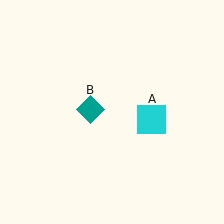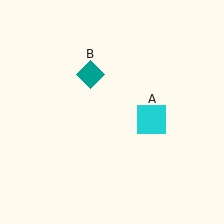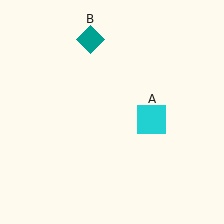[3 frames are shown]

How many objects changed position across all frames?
1 object changed position: teal diamond (object B).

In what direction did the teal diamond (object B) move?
The teal diamond (object B) moved up.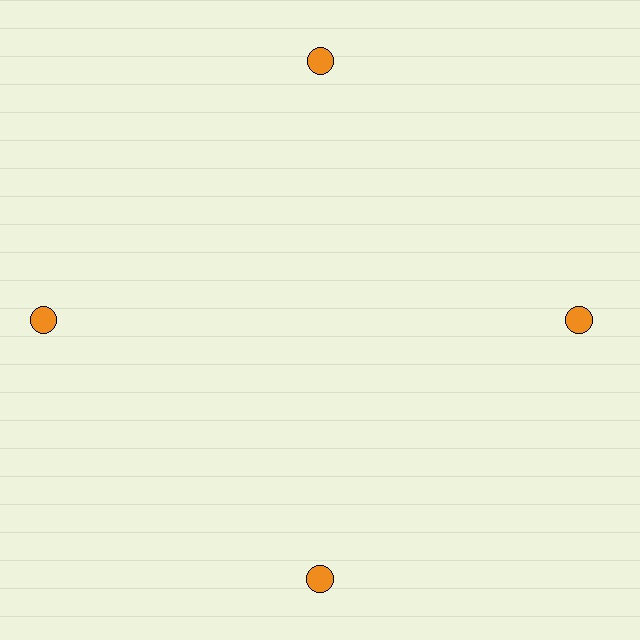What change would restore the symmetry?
The symmetry would be restored by moving it inward, back onto the ring so that all 4 circles sit at equal angles and equal distance from the center.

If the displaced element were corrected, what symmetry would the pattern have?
It would have 4-fold rotational symmetry — the pattern would map onto itself every 90 degrees.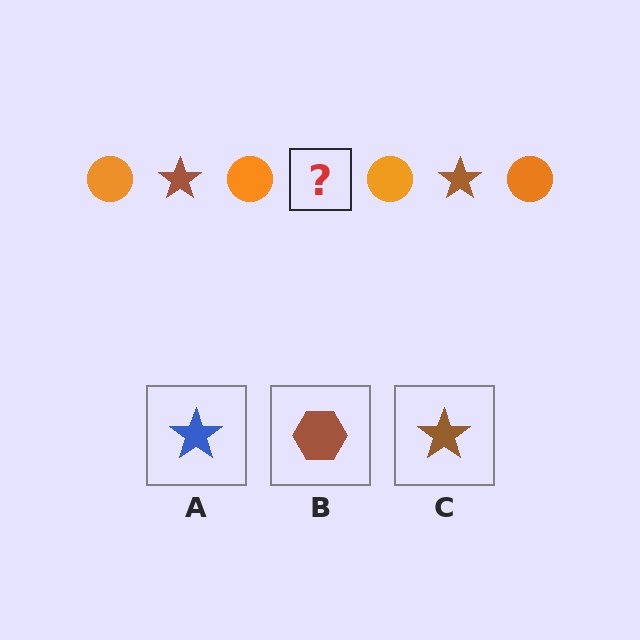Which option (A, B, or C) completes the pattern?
C.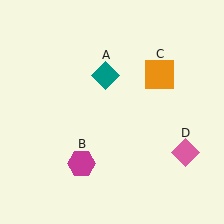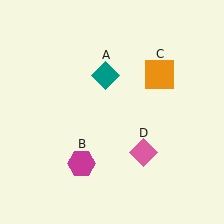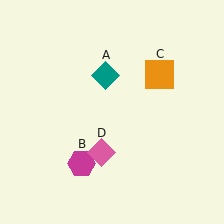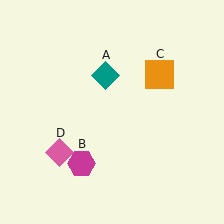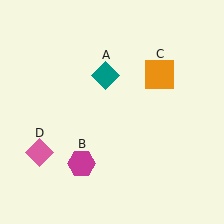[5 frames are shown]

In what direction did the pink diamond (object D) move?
The pink diamond (object D) moved left.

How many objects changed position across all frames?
1 object changed position: pink diamond (object D).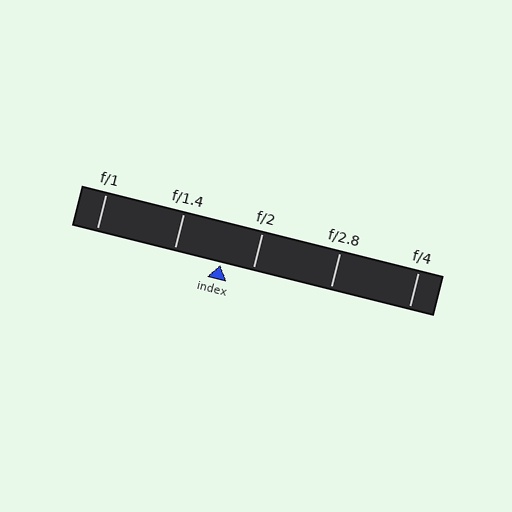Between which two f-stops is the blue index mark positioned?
The index mark is between f/1.4 and f/2.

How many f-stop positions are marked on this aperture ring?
There are 5 f-stop positions marked.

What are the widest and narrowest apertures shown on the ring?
The widest aperture shown is f/1 and the narrowest is f/4.